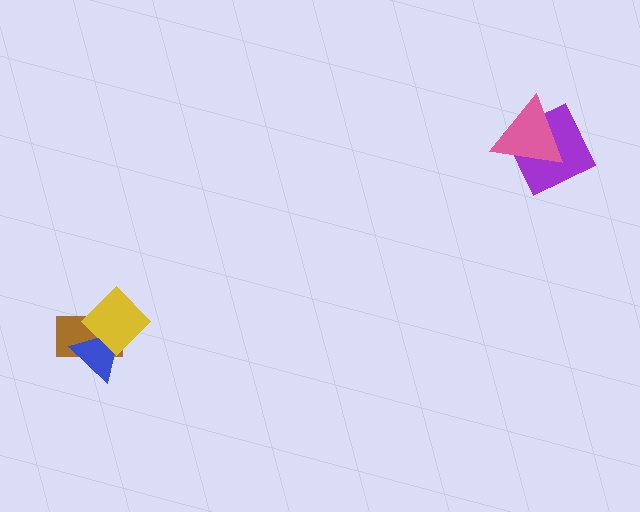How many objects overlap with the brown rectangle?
2 objects overlap with the brown rectangle.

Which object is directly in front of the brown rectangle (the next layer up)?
The blue triangle is directly in front of the brown rectangle.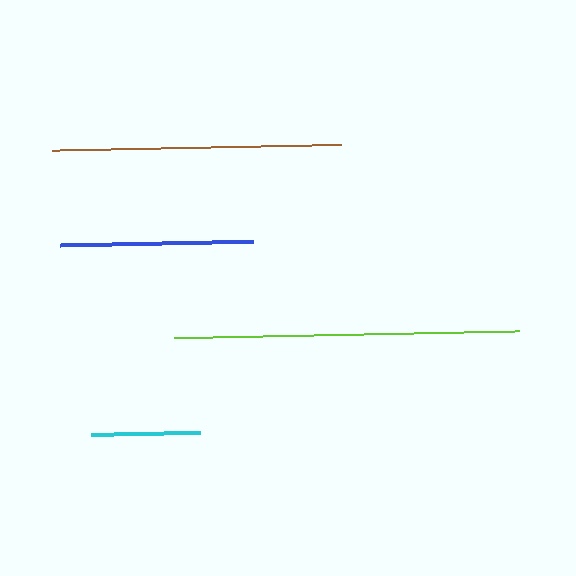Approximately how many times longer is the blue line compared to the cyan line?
The blue line is approximately 1.8 times the length of the cyan line.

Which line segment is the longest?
The lime line is the longest at approximately 345 pixels.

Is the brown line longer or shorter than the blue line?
The brown line is longer than the blue line.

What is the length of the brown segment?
The brown segment is approximately 289 pixels long.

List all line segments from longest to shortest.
From longest to shortest: lime, brown, blue, cyan.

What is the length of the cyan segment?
The cyan segment is approximately 109 pixels long.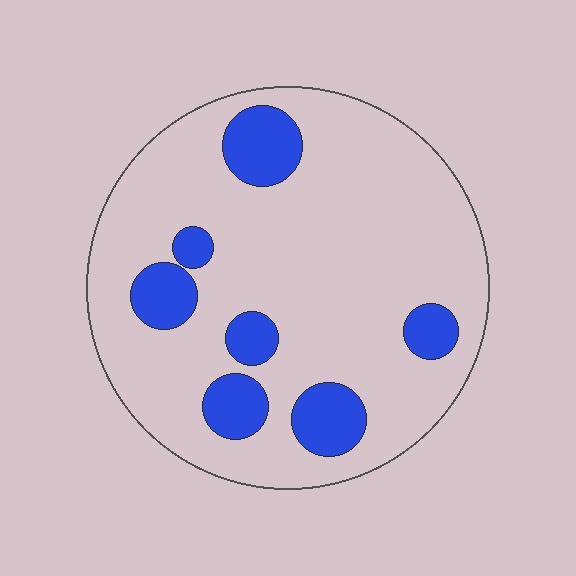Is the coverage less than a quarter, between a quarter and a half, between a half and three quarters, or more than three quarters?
Less than a quarter.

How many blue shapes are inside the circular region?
7.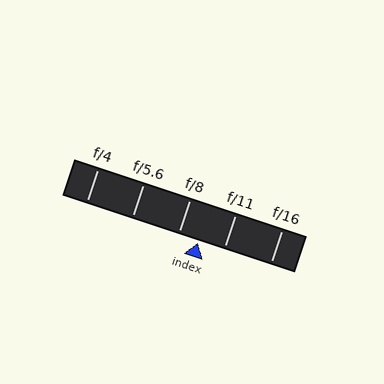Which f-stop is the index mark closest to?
The index mark is closest to f/8.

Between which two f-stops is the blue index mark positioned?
The index mark is between f/8 and f/11.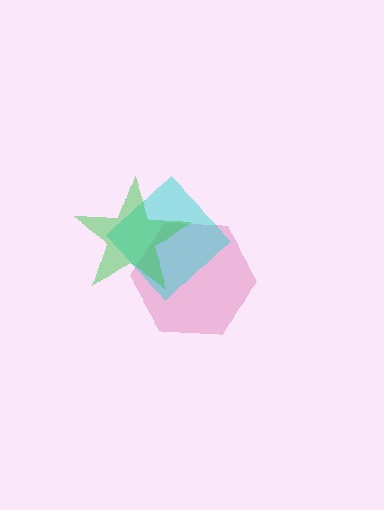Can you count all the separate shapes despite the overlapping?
Yes, there are 3 separate shapes.